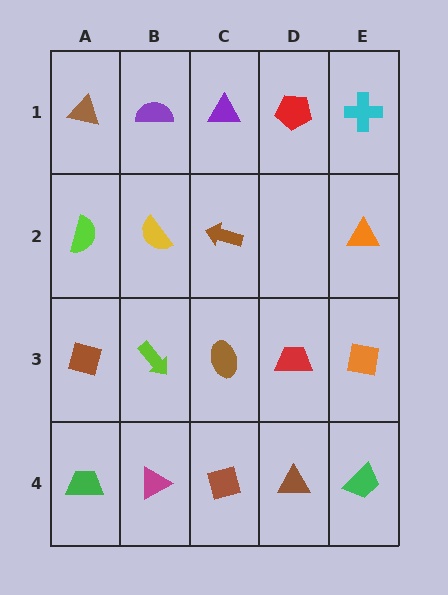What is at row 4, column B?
A magenta triangle.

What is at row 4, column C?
A brown square.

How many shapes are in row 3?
5 shapes.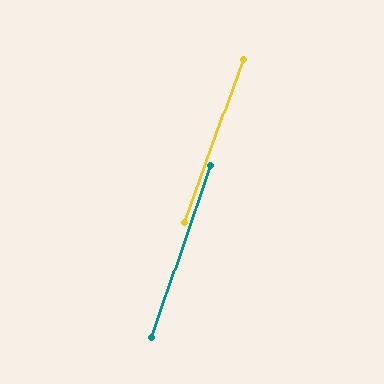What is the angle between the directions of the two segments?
Approximately 1 degree.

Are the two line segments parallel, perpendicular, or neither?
Parallel — their directions differ by only 1.0°.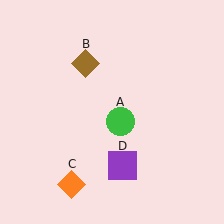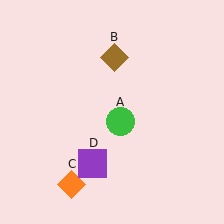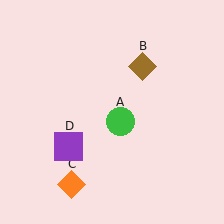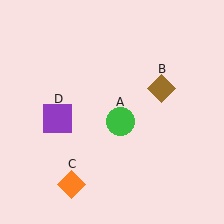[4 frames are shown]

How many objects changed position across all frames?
2 objects changed position: brown diamond (object B), purple square (object D).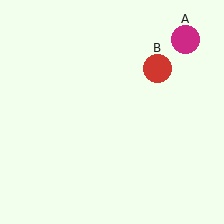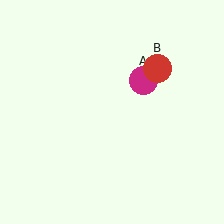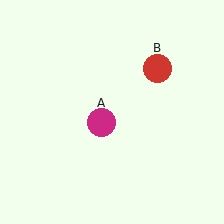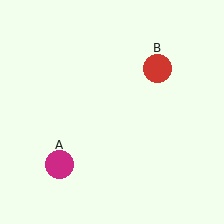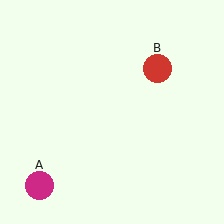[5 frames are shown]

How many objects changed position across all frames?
1 object changed position: magenta circle (object A).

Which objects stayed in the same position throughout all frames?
Red circle (object B) remained stationary.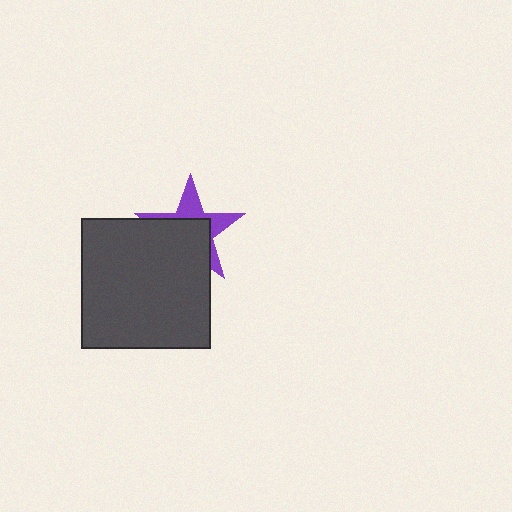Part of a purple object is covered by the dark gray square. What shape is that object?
It is a star.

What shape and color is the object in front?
The object in front is a dark gray square.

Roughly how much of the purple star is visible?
A small part of it is visible (roughly 39%).